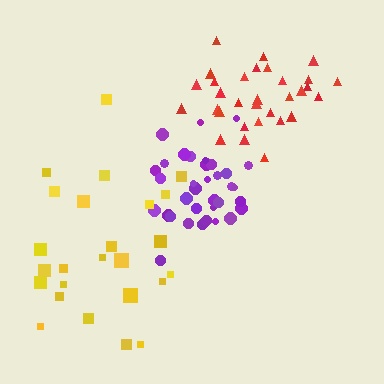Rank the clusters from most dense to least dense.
purple, red, yellow.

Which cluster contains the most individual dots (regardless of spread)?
Purple (35).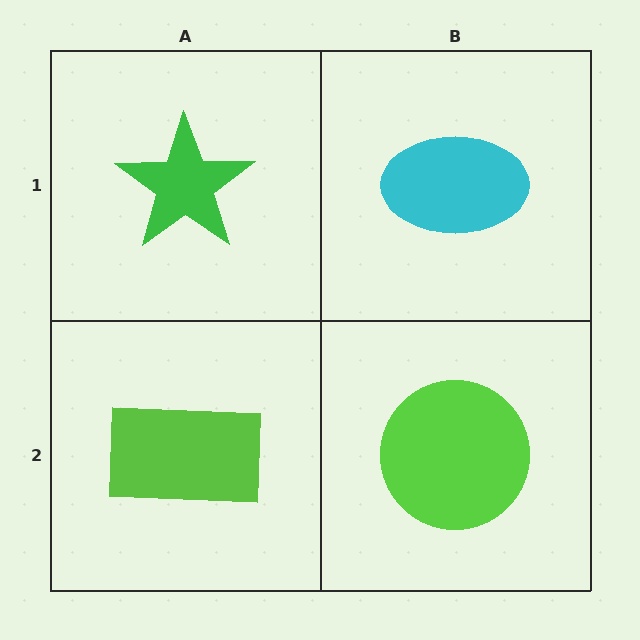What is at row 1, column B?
A cyan ellipse.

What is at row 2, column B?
A lime circle.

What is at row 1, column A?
A green star.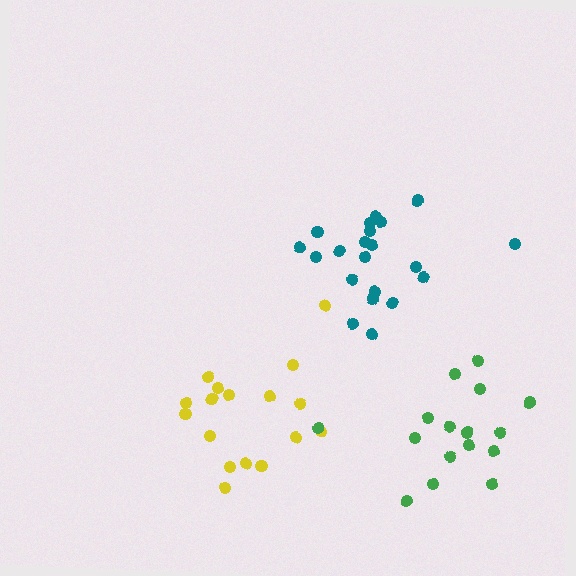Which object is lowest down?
The green cluster is bottommost.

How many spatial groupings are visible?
There are 3 spatial groupings.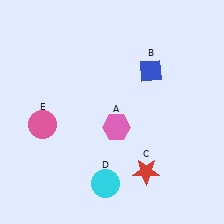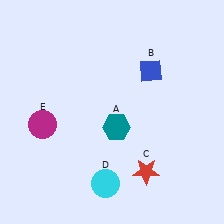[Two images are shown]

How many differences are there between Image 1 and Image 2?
There are 2 differences between the two images.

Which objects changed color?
A changed from pink to teal. E changed from pink to magenta.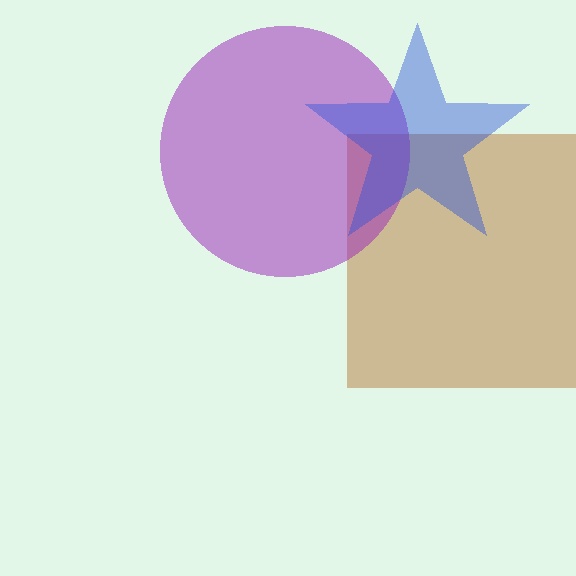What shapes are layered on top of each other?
The layered shapes are: a brown square, a purple circle, a blue star.